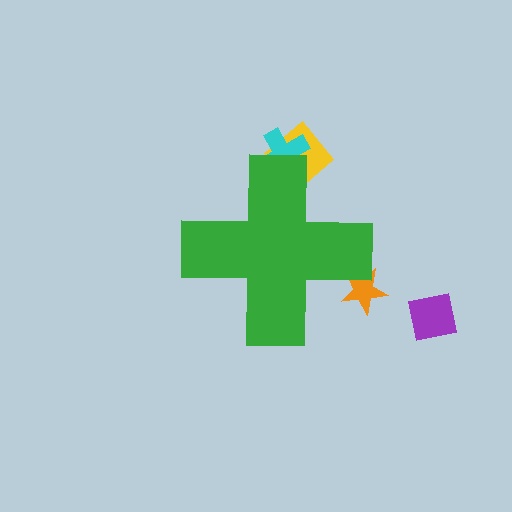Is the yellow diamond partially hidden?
Yes, the yellow diamond is partially hidden behind the green cross.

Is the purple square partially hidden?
No, the purple square is fully visible.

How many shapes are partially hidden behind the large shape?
3 shapes are partially hidden.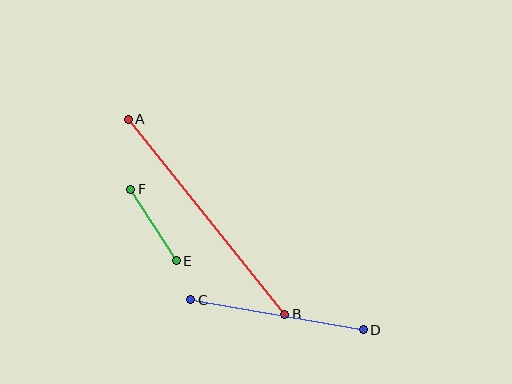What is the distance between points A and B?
The distance is approximately 250 pixels.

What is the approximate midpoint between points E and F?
The midpoint is at approximately (154, 225) pixels.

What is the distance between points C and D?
The distance is approximately 175 pixels.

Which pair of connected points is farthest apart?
Points A and B are farthest apart.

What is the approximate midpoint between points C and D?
The midpoint is at approximately (277, 315) pixels.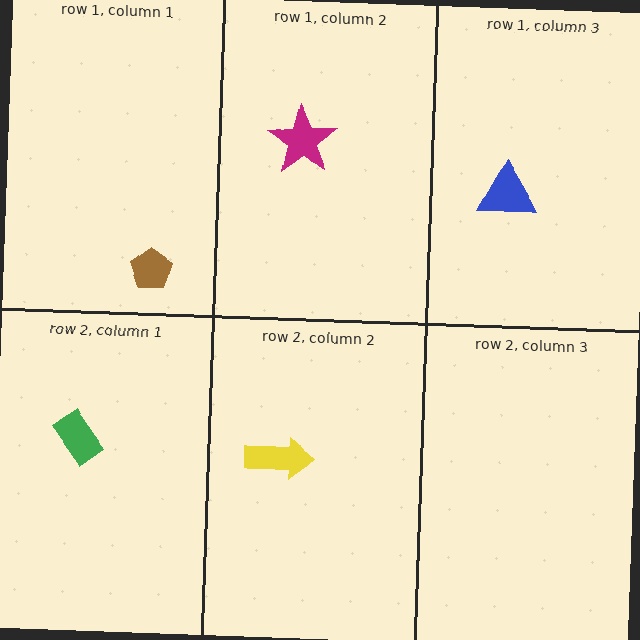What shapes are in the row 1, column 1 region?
The brown pentagon.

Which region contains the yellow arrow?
The row 2, column 2 region.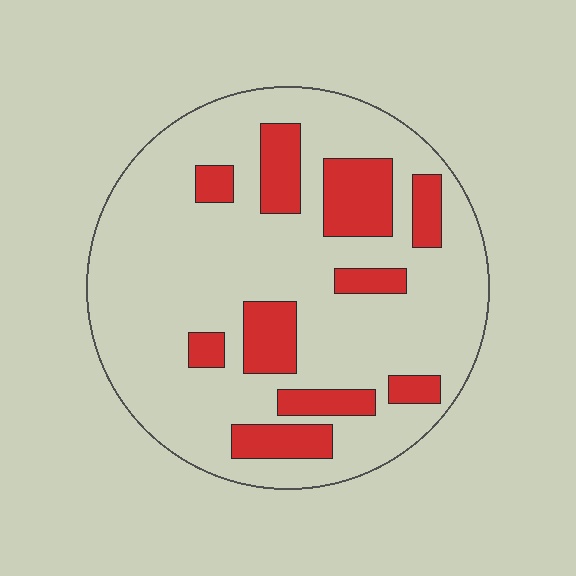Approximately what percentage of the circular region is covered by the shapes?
Approximately 20%.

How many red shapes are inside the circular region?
10.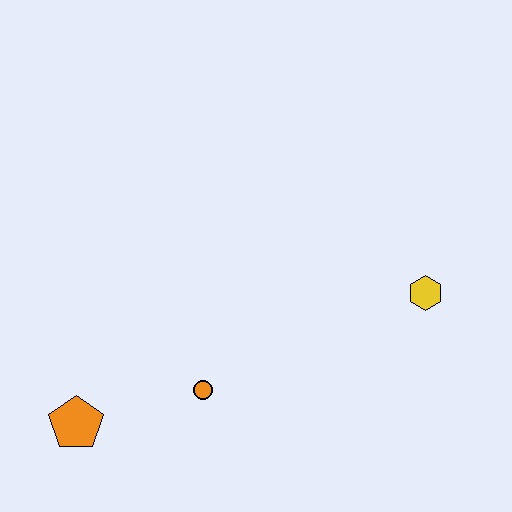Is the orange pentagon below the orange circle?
Yes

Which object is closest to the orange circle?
The orange pentagon is closest to the orange circle.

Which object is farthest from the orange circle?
The yellow hexagon is farthest from the orange circle.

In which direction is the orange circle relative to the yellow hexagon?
The orange circle is to the left of the yellow hexagon.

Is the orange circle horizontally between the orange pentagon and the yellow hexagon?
Yes